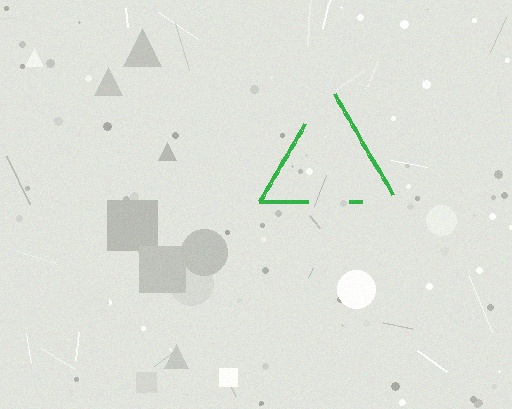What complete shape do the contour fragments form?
The contour fragments form a triangle.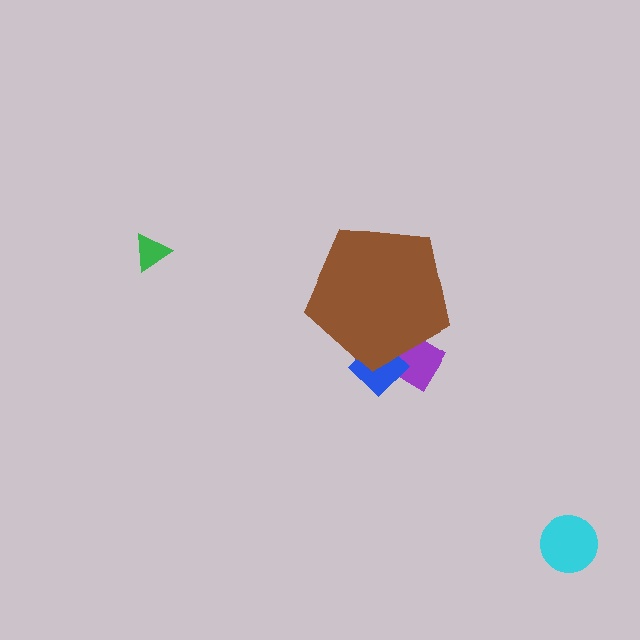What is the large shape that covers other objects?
A brown pentagon.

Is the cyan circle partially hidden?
No, the cyan circle is fully visible.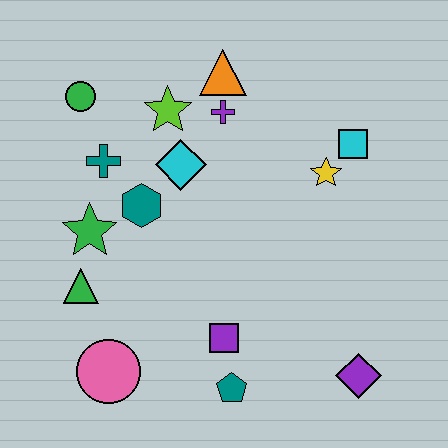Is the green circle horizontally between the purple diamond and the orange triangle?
No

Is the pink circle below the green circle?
Yes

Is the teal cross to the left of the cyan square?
Yes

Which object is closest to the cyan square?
The yellow star is closest to the cyan square.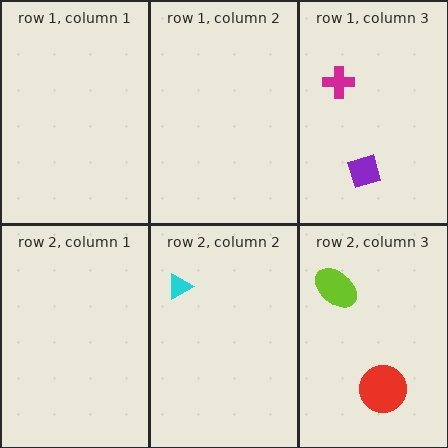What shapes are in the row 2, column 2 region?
The cyan triangle.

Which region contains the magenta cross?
The row 1, column 3 region.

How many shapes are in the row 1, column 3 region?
2.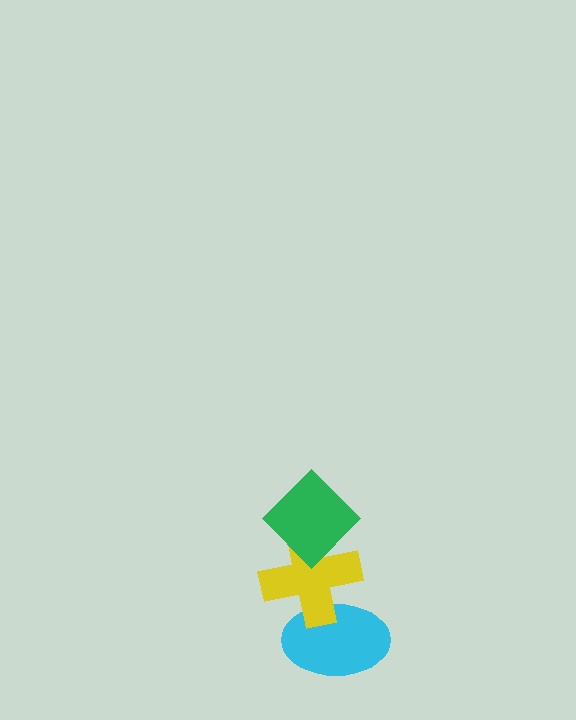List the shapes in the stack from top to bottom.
From top to bottom: the green diamond, the yellow cross, the cyan ellipse.